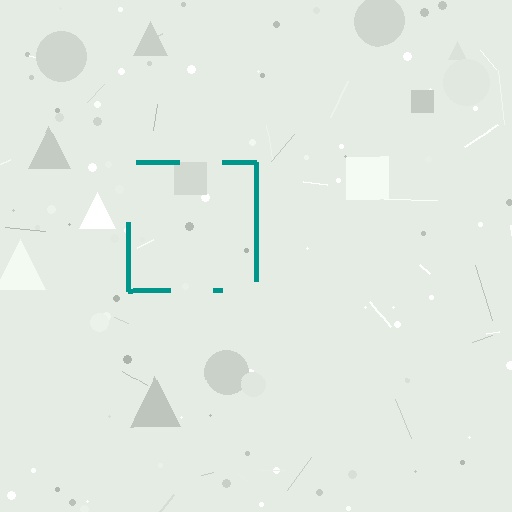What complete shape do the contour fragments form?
The contour fragments form a square.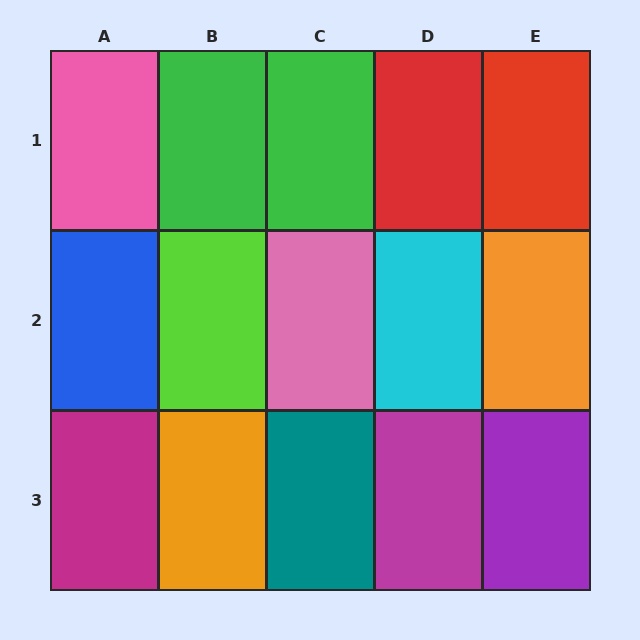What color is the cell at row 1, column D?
Red.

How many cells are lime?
1 cell is lime.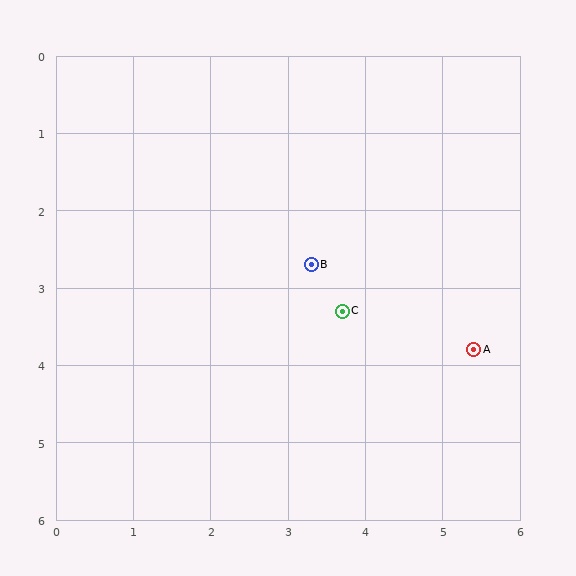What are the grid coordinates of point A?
Point A is at approximately (5.4, 3.8).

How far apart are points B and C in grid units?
Points B and C are about 0.7 grid units apart.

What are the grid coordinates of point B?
Point B is at approximately (3.3, 2.7).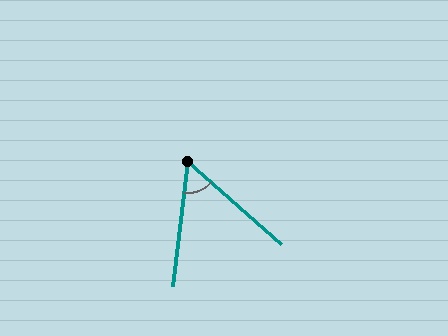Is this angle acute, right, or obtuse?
It is acute.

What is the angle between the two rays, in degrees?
Approximately 55 degrees.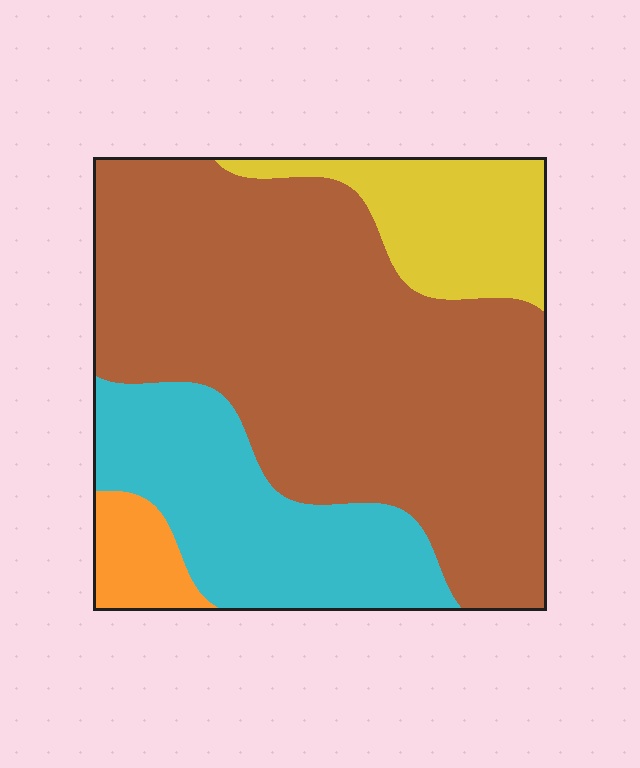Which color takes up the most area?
Brown, at roughly 60%.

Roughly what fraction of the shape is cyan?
Cyan covers about 20% of the shape.